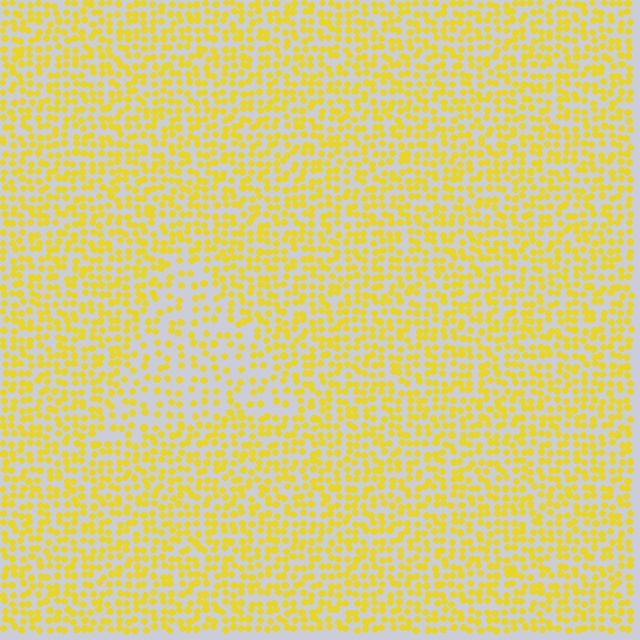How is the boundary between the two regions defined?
The boundary is defined by a change in element density (approximately 1.8x ratio). All elements are the same color, size, and shape.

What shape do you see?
I see a triangle.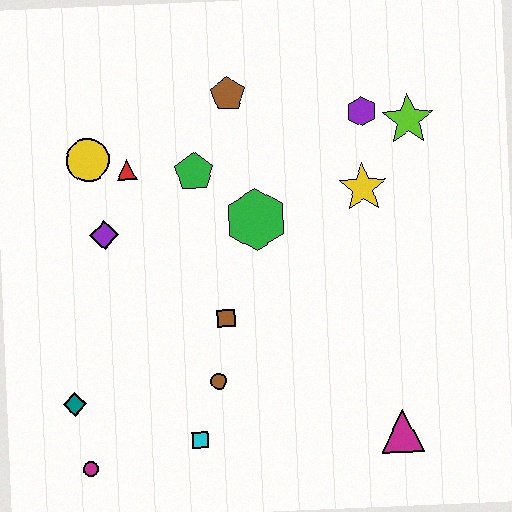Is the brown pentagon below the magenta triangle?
No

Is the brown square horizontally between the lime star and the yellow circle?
Yes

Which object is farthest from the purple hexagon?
The magenta circle is farthest from the purple hexagon.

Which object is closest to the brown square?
The brown circle is closest to the brown square.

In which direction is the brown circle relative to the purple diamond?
The brown circle is below the purple diamond.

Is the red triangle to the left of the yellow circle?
No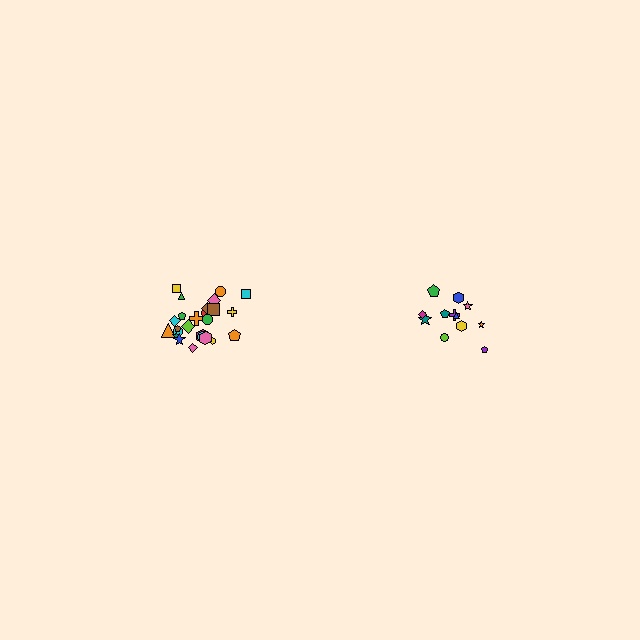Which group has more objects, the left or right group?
The left group.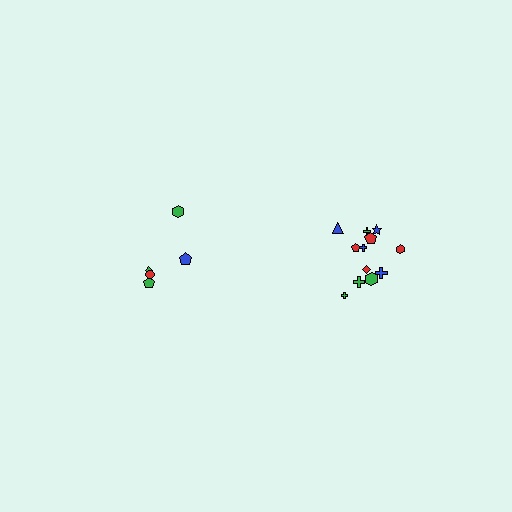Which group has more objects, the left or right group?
The right group.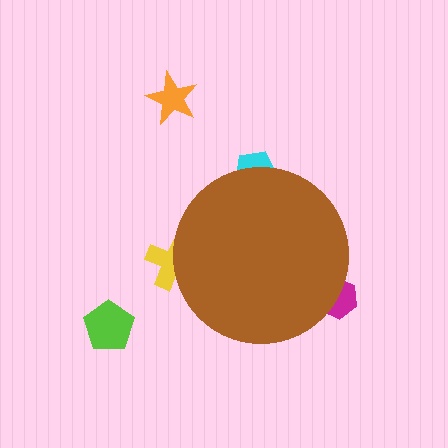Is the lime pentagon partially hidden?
No, the lime pentagon is fully visible.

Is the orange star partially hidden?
No, the orange star is fully visible.